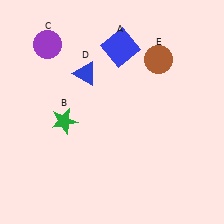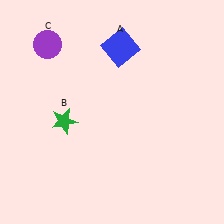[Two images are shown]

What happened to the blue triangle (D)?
The blue triangle (D) was removed in Image 2. It was in the top-left area of Image 1.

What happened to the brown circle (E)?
The brown circle (E) was removed in Image 2. It was in the top-right area of Image 1.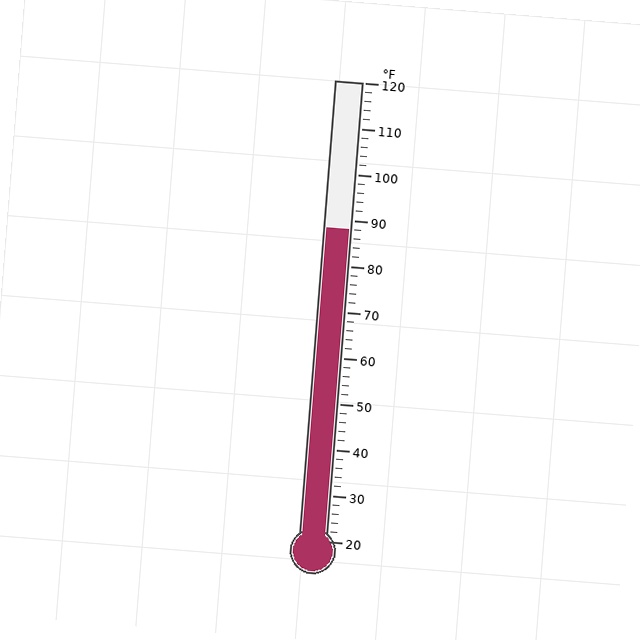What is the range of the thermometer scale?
The thermometer scale ranges from 20°F to 120°F.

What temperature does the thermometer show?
The thermometer shows approximately 88°F.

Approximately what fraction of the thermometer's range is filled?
The thermometer is filled to approximately 70% of its range.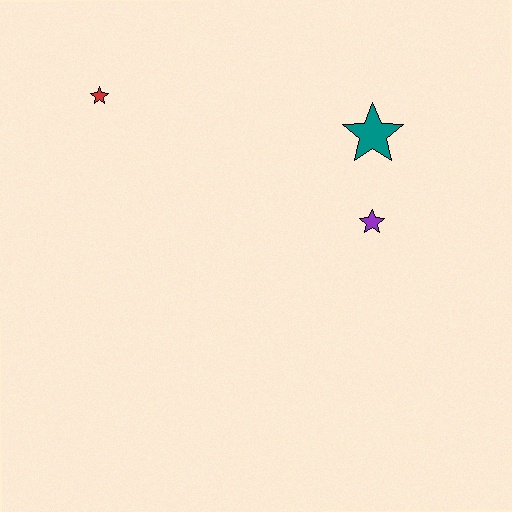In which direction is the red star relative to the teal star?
The red star is to the left of the teal star.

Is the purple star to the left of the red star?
No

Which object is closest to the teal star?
The purple star is closest to the teal star.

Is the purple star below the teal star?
Yes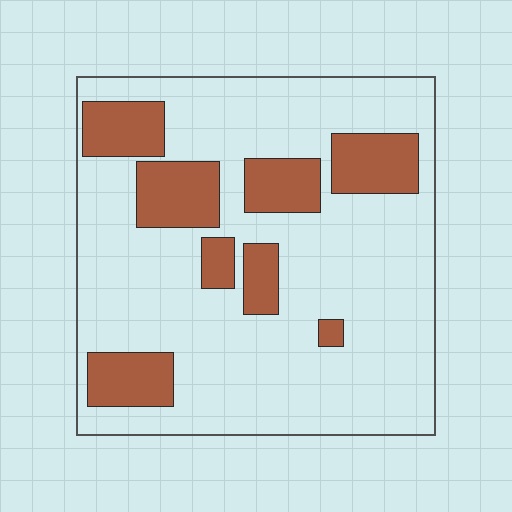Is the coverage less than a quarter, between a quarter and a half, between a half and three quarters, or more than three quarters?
Less than a quarter.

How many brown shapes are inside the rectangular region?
8.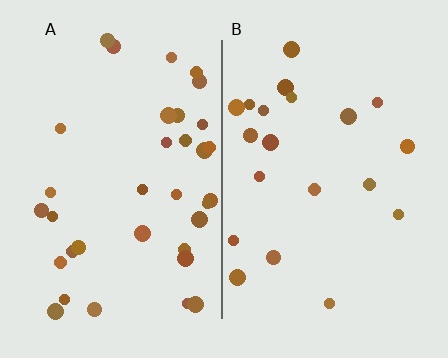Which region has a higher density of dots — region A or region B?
A (the left).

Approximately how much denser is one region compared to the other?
Approximately 1.7× — region A over region B.